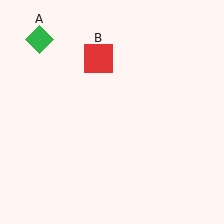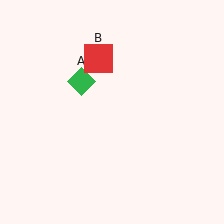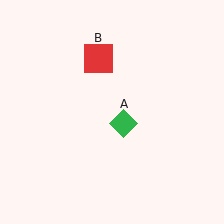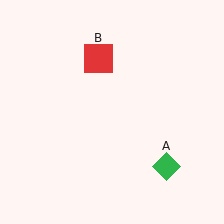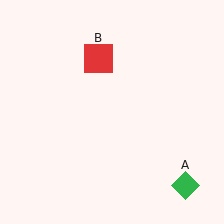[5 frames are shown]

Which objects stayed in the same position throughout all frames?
Red square (object B) remained stationary.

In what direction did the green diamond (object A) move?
The green diamond (object A) moved down and to the right.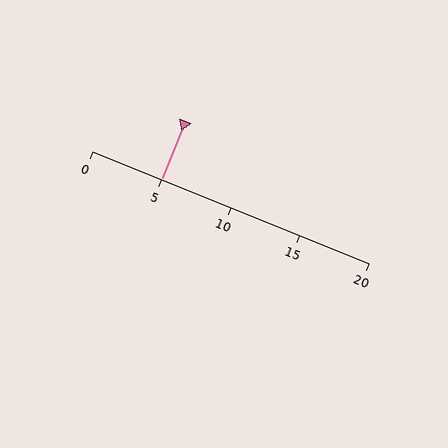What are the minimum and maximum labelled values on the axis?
The axis runs from 0 to 20.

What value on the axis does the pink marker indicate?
The marker indicates approximately 5.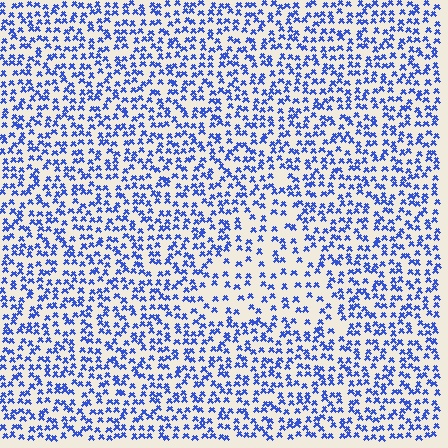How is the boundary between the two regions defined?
The boundary is defined by a change in element density (approximately 1.8x ratio). All elements are the same color, size, and shape.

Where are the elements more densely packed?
The elements are more densely packed outside the triangle boundary.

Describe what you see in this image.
The image contains small blue elements arranged at two different densities. A triangle-shaped region is visible where the elements are less densely packed than the surrounding area.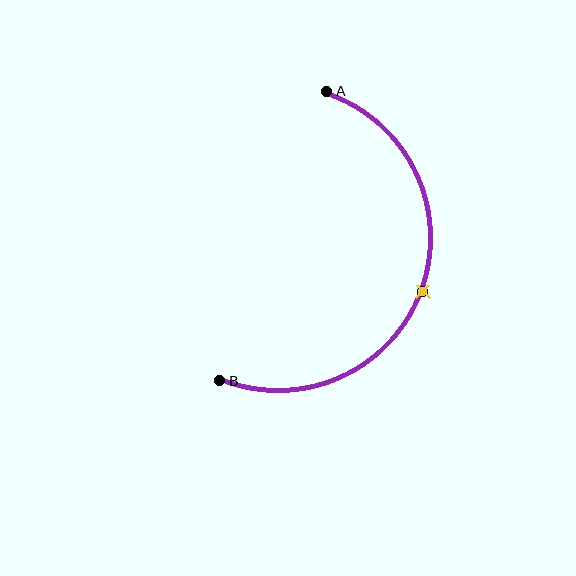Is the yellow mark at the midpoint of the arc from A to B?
Yes. The yellow mark lies on the arc at equal arc-length from both A and B — it is the arc midpoint.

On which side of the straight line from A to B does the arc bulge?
The arc bulges to the right of the straight line connecting A and B.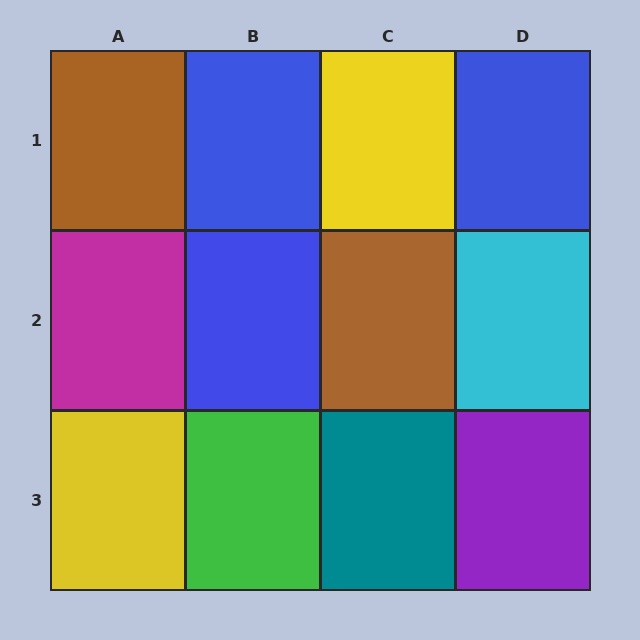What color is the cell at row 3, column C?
Teal.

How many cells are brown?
2 cells are brown.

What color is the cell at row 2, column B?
Blue.